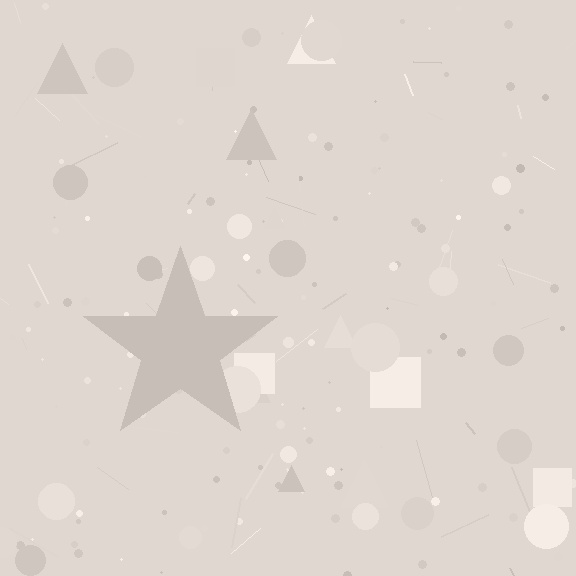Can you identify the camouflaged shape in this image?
The camouflaged shape is a star.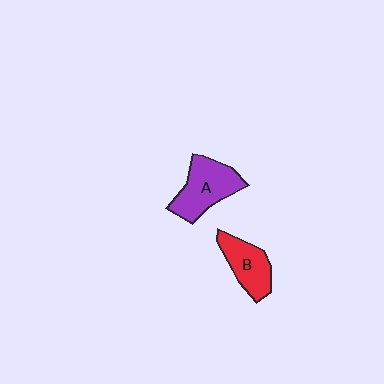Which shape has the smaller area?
Shape B (red).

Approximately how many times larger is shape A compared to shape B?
Approximately 1.3 times.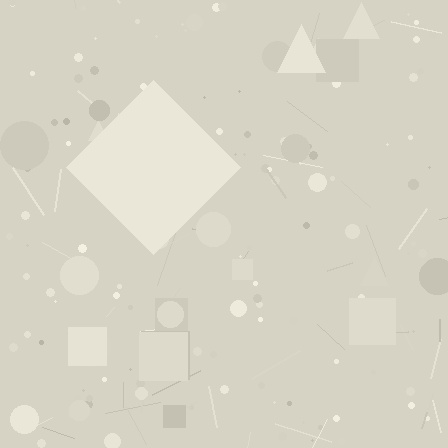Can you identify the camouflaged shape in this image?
The camouflaged shape is a diamond.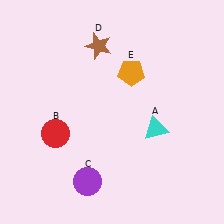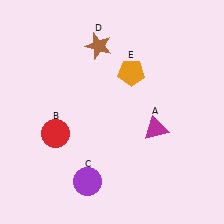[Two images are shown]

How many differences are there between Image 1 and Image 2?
There is 1 difference between the two images.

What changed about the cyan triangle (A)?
In Image 1, A is cyan. In Image 2, it changed to magenta.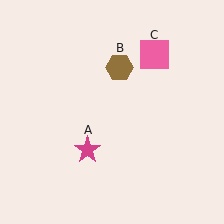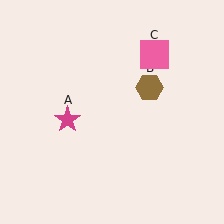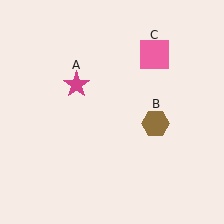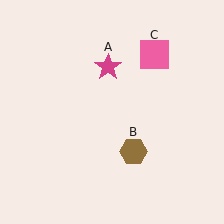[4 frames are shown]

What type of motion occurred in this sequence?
The magenta star (object A), brown hexagon (object B) rotated clockwise around the center of the scene.